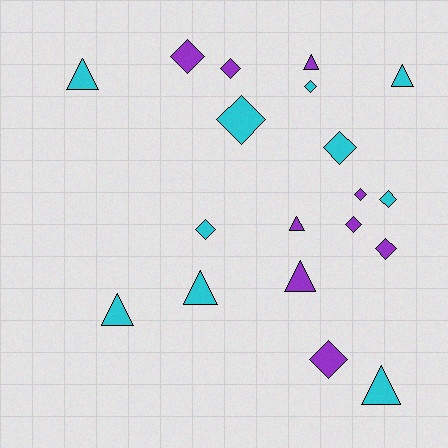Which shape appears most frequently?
Diamond, with 11 objects.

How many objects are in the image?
There are 19 objects.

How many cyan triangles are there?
There are 5 cyan triangles.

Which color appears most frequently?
Cyan, with 10 objects.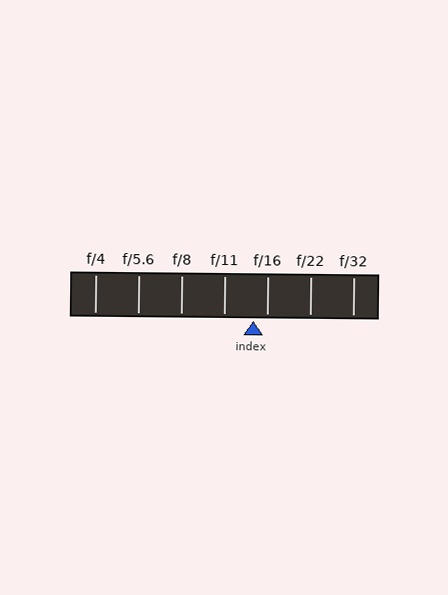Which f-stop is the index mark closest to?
The index mark is closest to f/16.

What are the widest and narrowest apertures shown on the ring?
The widest aperture shown is f/4 and the narrowest is f/32.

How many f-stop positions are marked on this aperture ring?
There are 7 f-stop positions marked.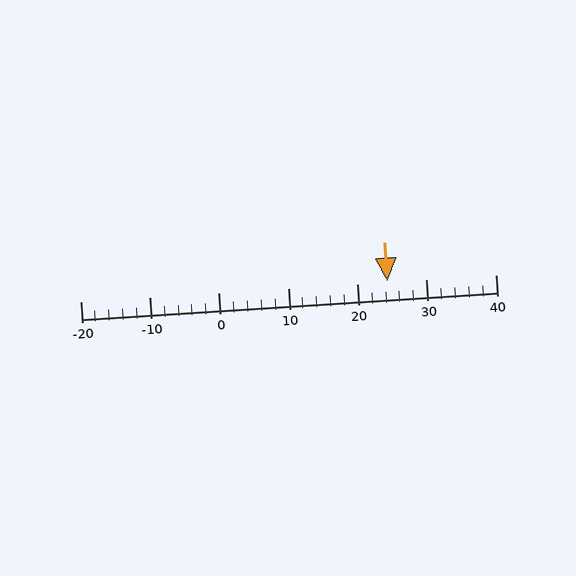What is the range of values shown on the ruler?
The ruler shows values from -20 to 40.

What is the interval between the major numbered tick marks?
The major tick marks are spaced 10 units apart.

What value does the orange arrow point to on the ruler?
The orange arrow points to approximately 24.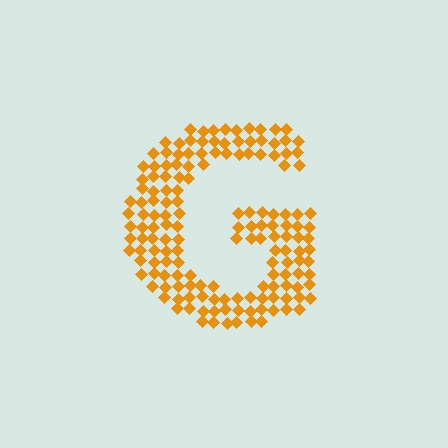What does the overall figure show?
The overall figure shows the letter G.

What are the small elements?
The small elements are diamonds.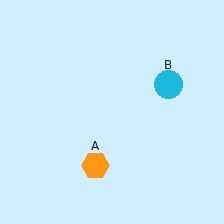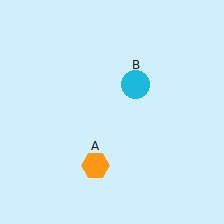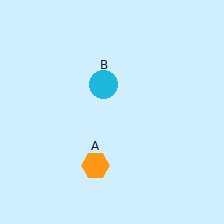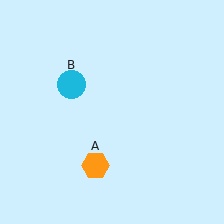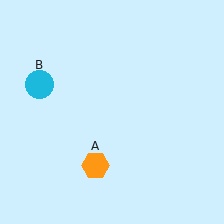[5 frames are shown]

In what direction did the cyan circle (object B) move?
The cyan circle (object B) moved left.